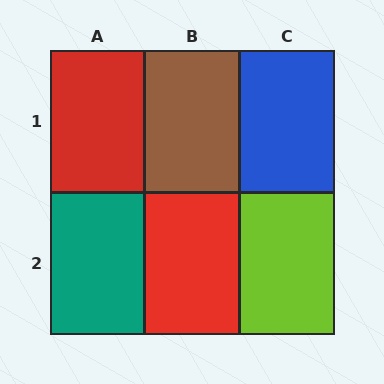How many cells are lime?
1 cell is lime.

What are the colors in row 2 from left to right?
Teal, red, lime.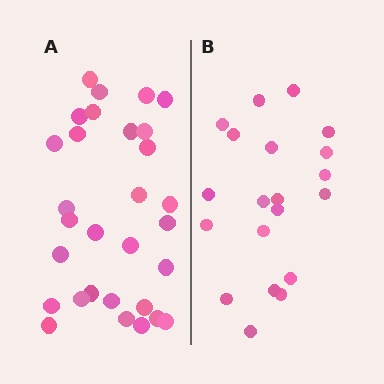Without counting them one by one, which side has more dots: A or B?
Region A (the left region) has more dots.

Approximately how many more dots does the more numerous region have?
Region A has roughly 10 or so more dots than region B.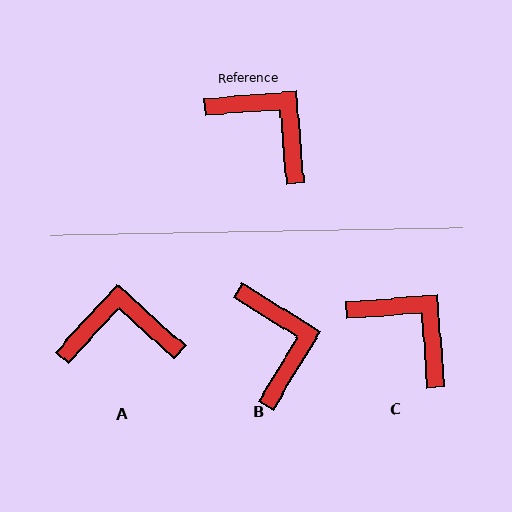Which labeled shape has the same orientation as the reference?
C.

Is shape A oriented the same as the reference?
No, it is off by about 43 degrees.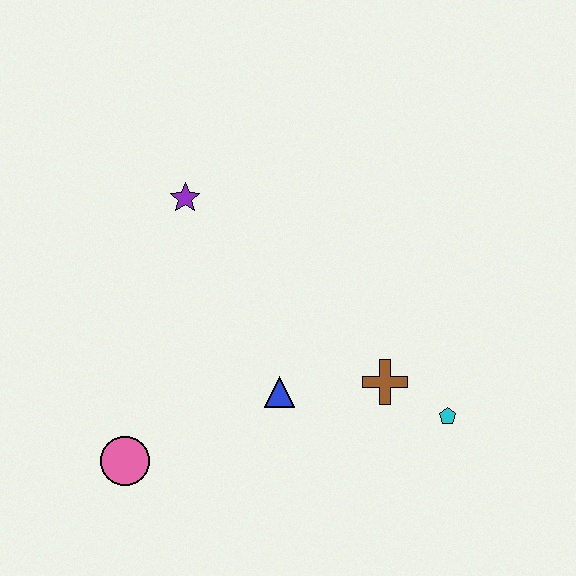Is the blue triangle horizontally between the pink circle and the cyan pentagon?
Yes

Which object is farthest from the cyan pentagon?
The purple star is farthest from the cyan pentagon.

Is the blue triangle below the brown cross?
Yes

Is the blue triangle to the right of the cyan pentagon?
No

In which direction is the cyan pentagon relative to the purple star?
The cyan pentagon is to the right of the purple star.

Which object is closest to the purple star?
The blue triangle is closest to the purple star.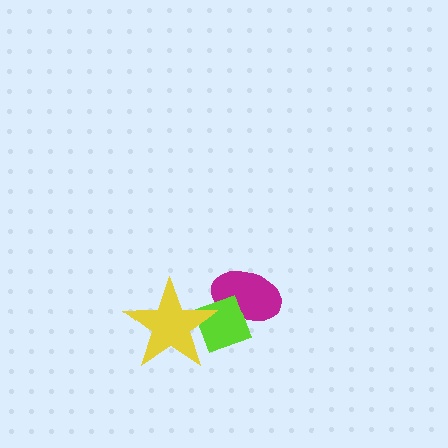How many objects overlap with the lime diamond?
2 objects overlap with the lime diamond.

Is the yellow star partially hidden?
No, no other shape covers it.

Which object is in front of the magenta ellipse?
The lime diamond is in front of the magenta ellipse.